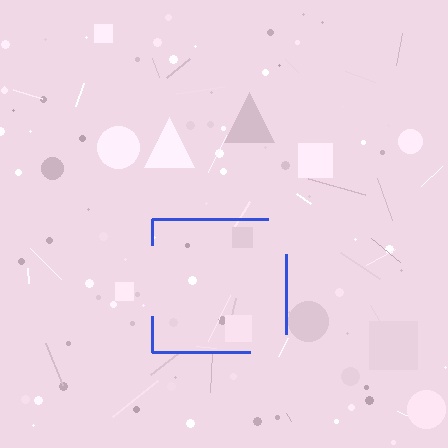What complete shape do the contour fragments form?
The contour fragments form a square.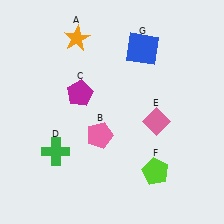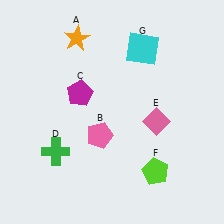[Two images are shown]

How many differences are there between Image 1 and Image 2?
There is 1 difference between the two images.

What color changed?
The square (G) changed from blue in Image 1 to cyan in Image 2.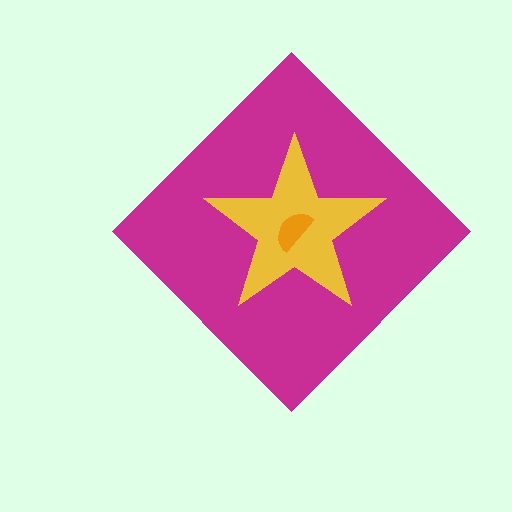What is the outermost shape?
The magenta diamond.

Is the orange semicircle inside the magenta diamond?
Yes.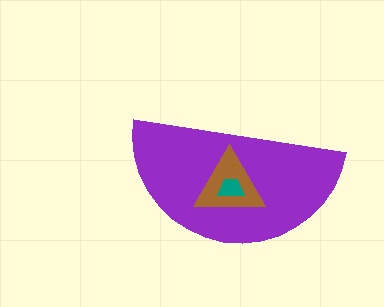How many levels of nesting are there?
3.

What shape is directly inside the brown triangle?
The teal trapezoid.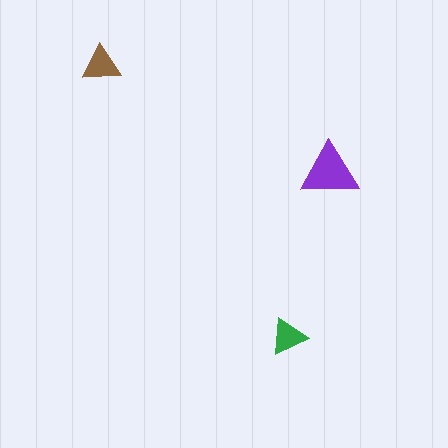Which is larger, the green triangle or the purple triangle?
The purple one.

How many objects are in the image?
There are 3 objects in the image.